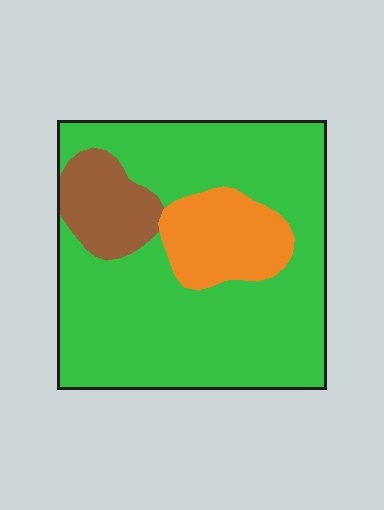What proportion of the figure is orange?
Orange covers 14% of the figure.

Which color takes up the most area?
Green, at roughly 75%.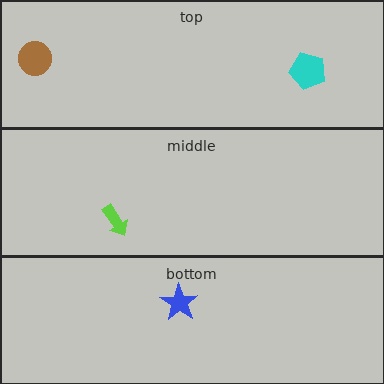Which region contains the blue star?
The bottom region.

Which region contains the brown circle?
The top region.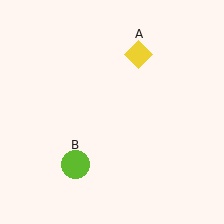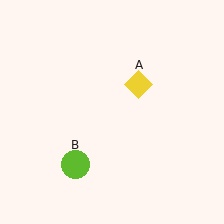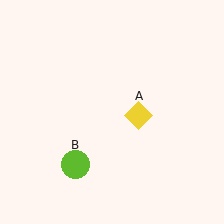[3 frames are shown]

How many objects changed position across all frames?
1 object changed position: yellow diamond (object A).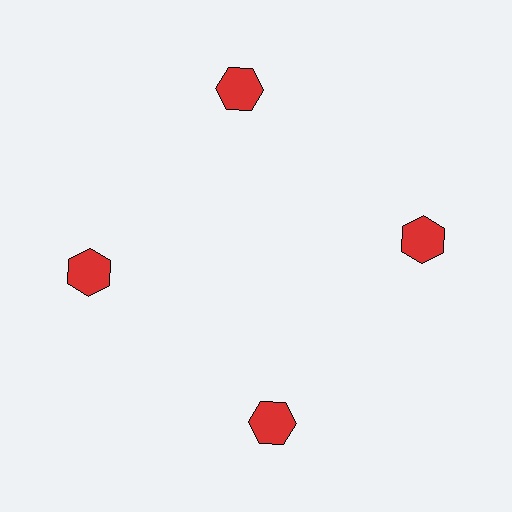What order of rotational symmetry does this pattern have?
This pattern has 4-fold rotational symmetry.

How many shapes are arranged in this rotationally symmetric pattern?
There are 4 shapes, arranged in 4 groups of 1.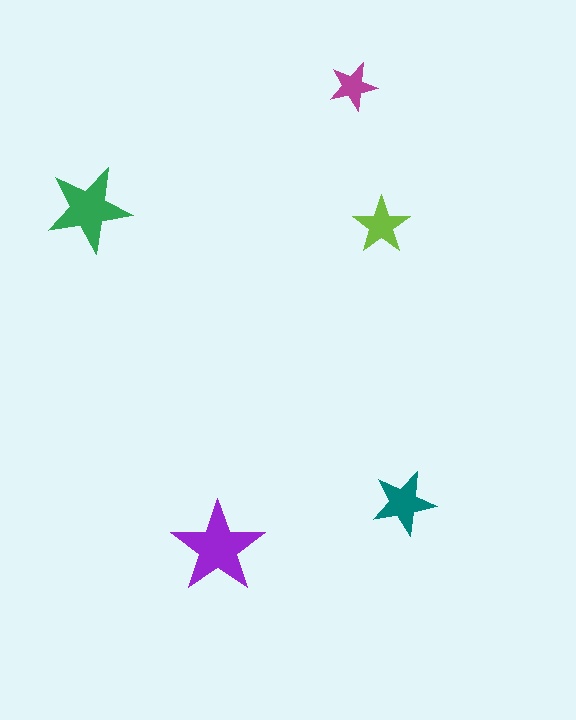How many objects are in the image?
There are 5 objects in the image.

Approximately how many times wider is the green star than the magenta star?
About 2 times wider.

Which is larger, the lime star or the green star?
The green one.